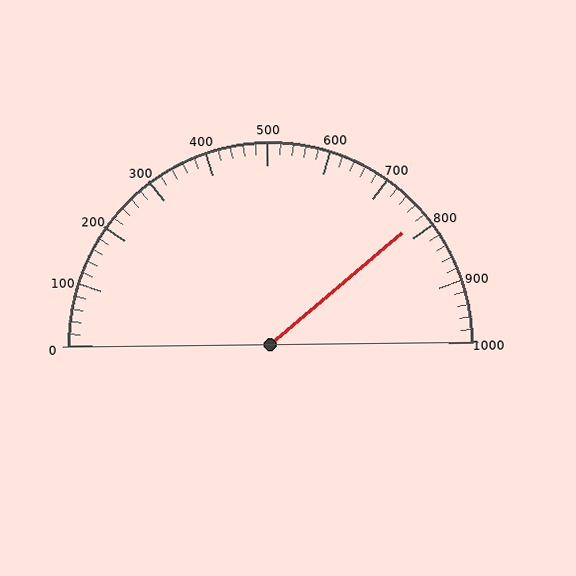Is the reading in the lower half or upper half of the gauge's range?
The reading is in the upper half of the range (0 to 1000).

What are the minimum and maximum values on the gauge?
The gauge ranges from 0 to 1000.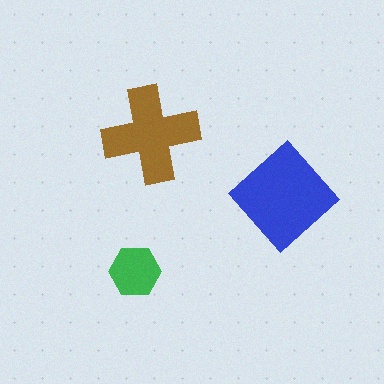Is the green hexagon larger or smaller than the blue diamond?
Smaller.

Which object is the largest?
The blue diamond.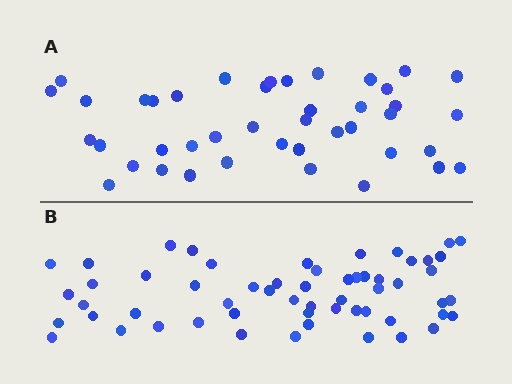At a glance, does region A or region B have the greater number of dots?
Region B (the bottom region) has more dots.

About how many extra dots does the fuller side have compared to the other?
Region B has approximately 15 more dots than region A.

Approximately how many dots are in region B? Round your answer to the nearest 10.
About 60 dots. (The exact count is 57, which rounds to 60.)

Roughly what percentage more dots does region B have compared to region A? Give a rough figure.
About 35% more.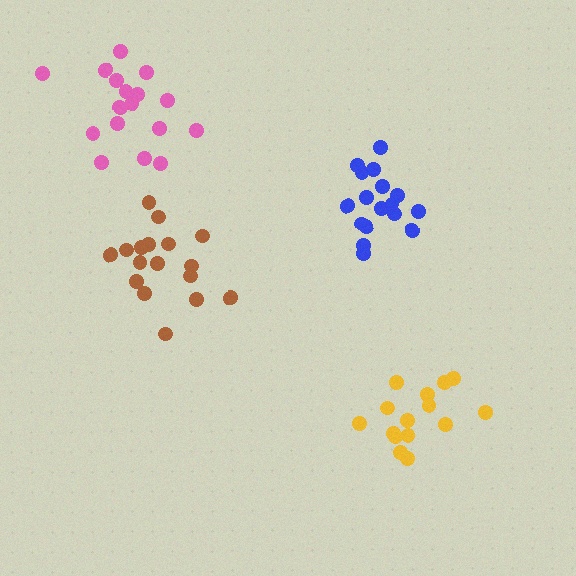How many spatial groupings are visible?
There are 4 spatial groupings.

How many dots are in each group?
Group 1: 17 dots, Group 2: 17 dots, Group 3: 15 dots, Group 4: 17 dots (66 total).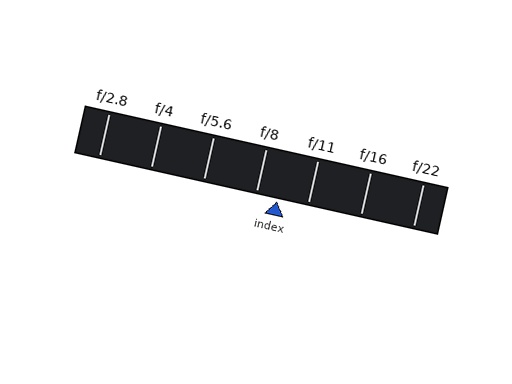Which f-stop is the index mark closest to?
The index mark is closest to f/8.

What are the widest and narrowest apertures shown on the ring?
The widest aperture shown is f/2.8 and the narrowest is f/22.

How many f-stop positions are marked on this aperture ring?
There are 7 f-stop positions marked.